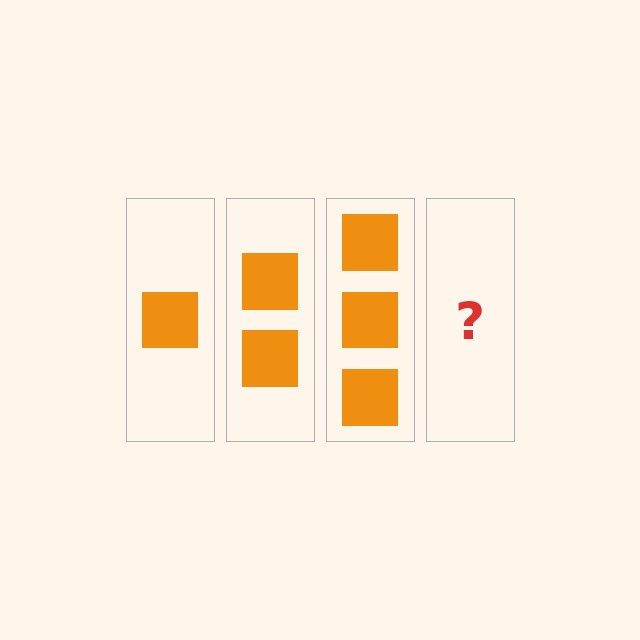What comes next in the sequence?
The next element should be 4 squares.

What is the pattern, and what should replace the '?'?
The pattern is that each step adds one more square. The '?' should be 4 squares.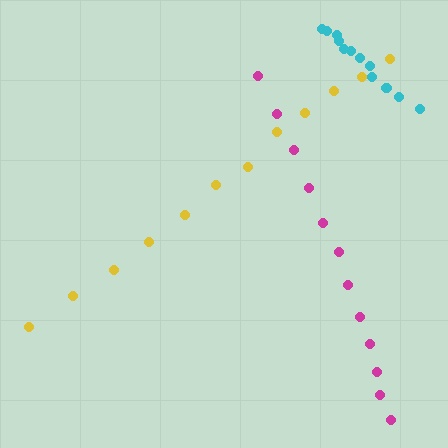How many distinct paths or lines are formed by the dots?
There are 3 distinct paths.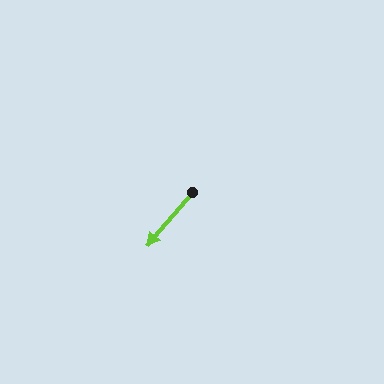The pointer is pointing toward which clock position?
Roughly 7 o'clock.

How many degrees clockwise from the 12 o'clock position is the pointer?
Approximately 220 degrees.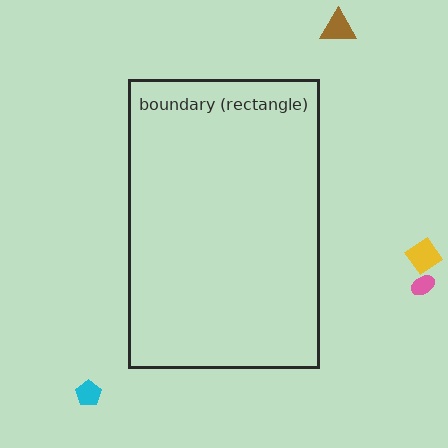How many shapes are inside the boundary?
0 inside, 4 outside.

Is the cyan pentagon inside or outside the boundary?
Outside.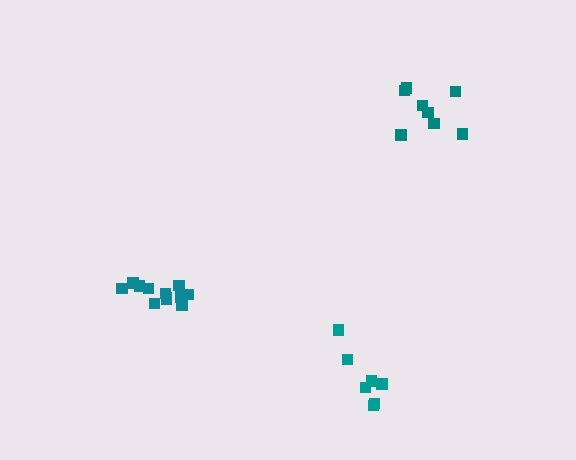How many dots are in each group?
Group 1: 7 dots, Group 2: 12 dots, Group 3: 9 dots (28 total).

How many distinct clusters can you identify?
There are 3 distinct clusters.